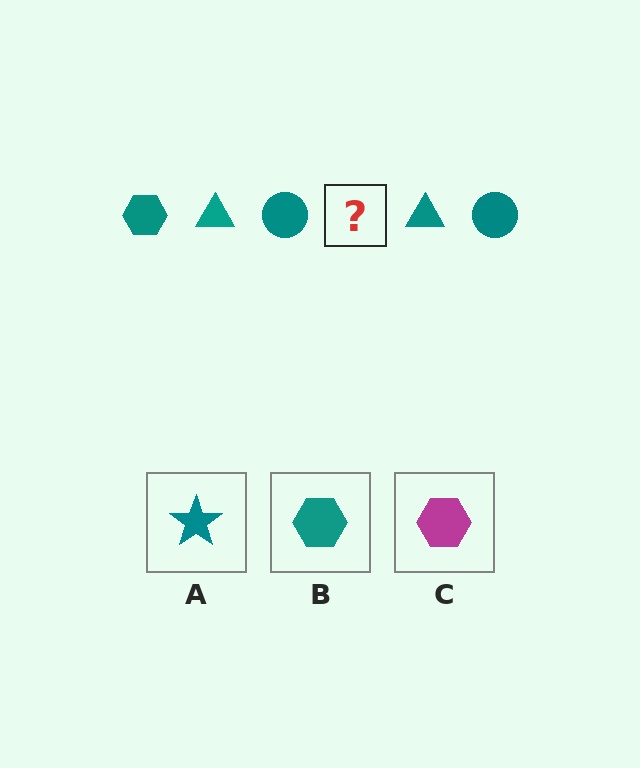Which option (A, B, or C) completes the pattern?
B.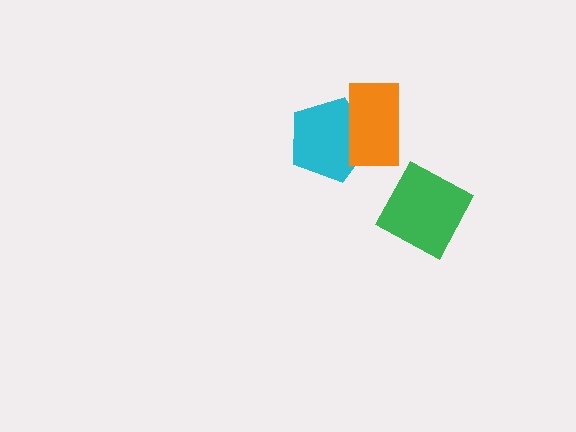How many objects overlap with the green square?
0 objects overlap with the green square.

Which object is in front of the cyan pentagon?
The orange rectangle is in front of the cyan pentagon.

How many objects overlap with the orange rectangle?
1 object overlaps with the orange rectangle.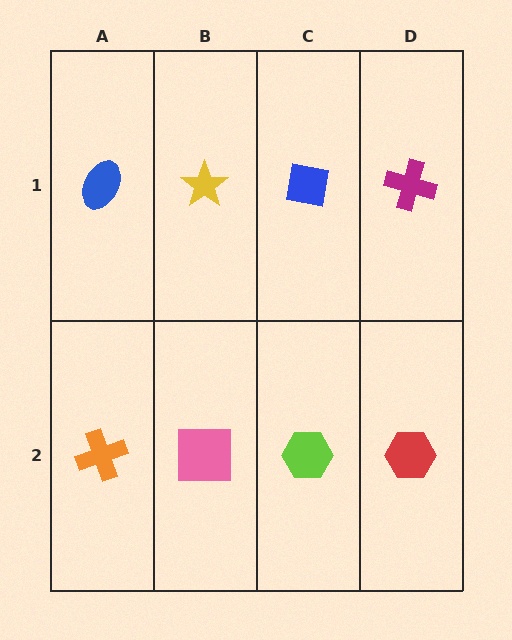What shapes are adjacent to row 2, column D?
A magenta cross (row 1, column D), a lime hexagon (row 2, column C).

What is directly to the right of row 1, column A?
A yellow star.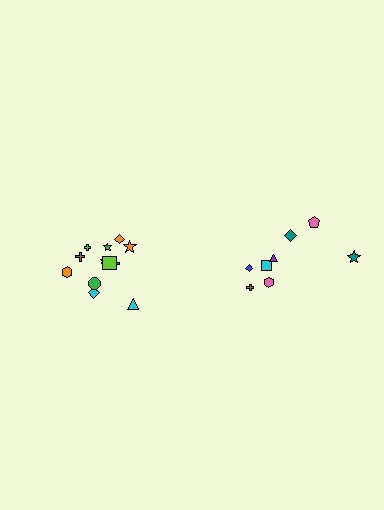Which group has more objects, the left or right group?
The left group.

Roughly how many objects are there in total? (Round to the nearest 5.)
Roughly 20 objects in total.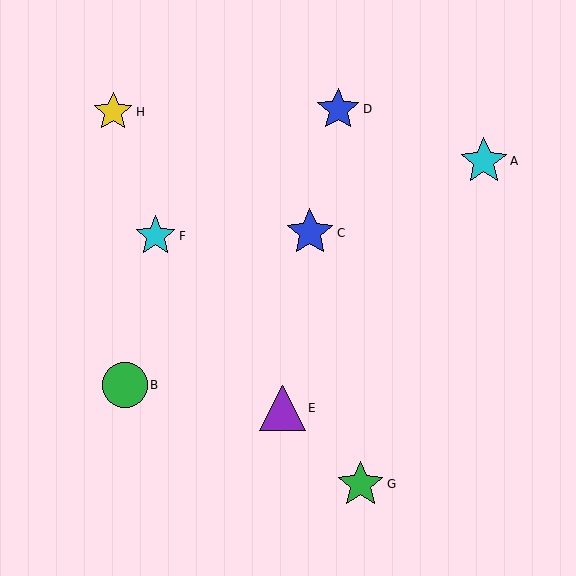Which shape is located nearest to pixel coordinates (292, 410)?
The purple triangle (labeled E) at (282, 408) is nearest to that location.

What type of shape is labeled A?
Shape A is a cyan star.